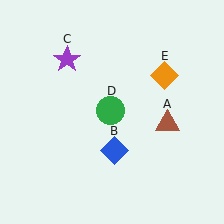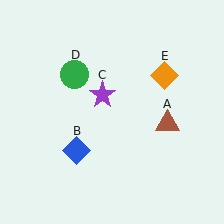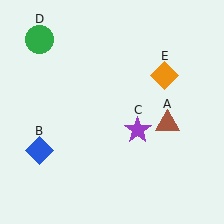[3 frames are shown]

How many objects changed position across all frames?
3 objects changed position: blue diamond (object B), purple star (object C), green circle (object D).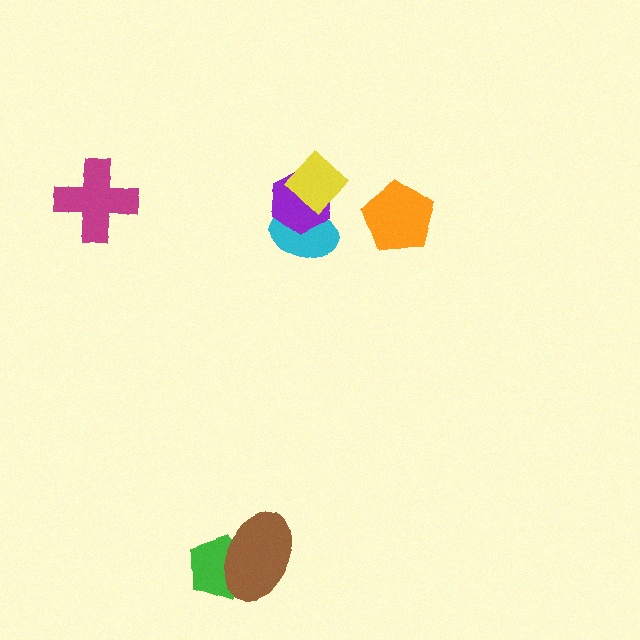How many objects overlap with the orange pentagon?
0 objects overlap with the orange pentagon.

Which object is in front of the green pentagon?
The brown ellipse is in front of the green pentagon.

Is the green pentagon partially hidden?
Yes, it is partially covered by another shape.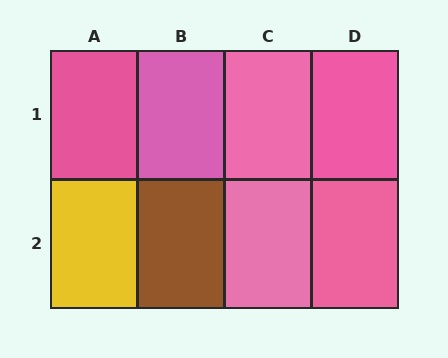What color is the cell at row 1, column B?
Pink.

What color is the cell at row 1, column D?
Pink.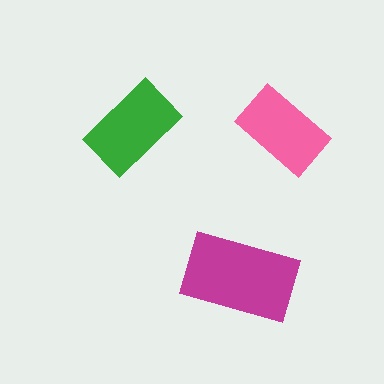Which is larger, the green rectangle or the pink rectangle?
The green one.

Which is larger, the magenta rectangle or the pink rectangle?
The magenta one.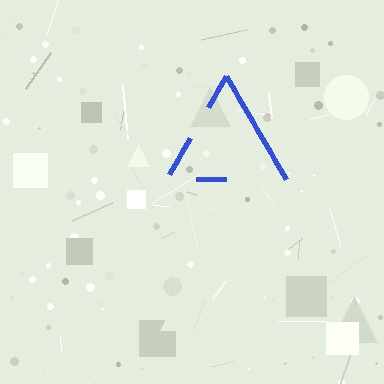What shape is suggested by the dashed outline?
The dashed outline suggests a triangle.